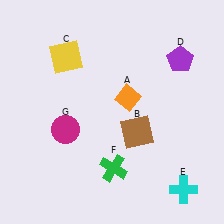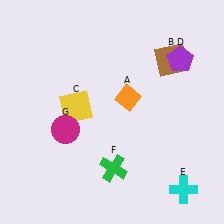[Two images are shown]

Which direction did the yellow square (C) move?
The yellow square (C) moved down.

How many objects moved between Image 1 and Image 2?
2 objects moved between the two images.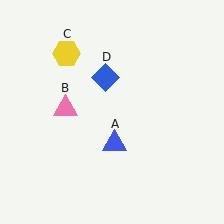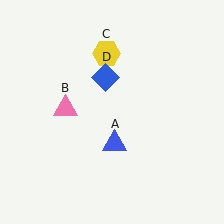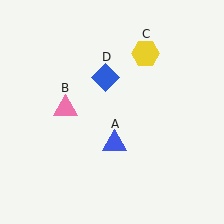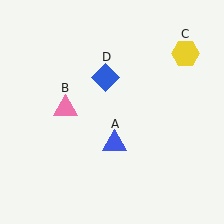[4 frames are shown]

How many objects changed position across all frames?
1 object changed position: yellow hexagon (object C).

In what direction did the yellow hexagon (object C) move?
The yellow hexagon (object C) moved right.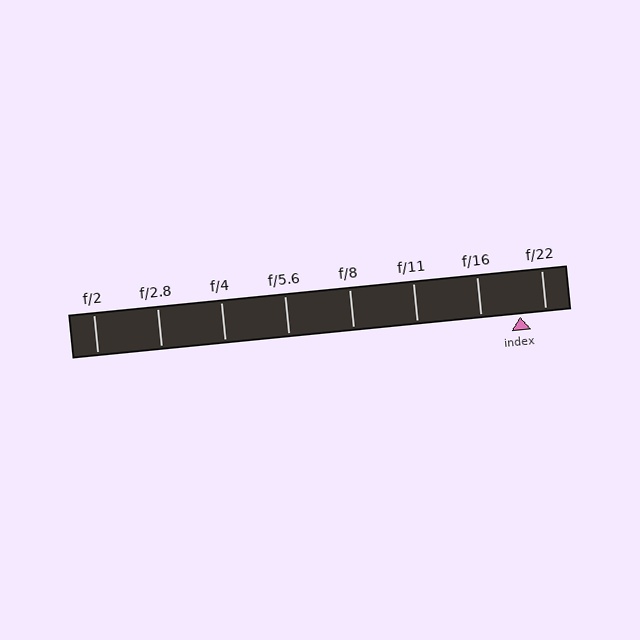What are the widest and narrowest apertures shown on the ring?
The widest aperture shown is f/2 and the narrowest is f/22.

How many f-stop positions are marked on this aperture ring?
There are 8 f-stop positions marked.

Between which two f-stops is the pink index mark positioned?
The index mark is between f/16 and f/22.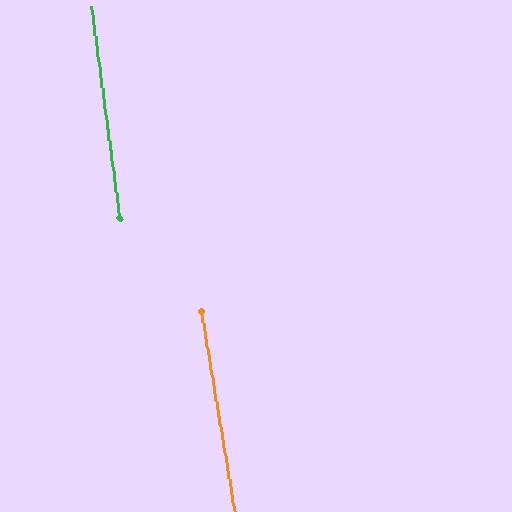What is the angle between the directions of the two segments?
Approximately 2 degrees.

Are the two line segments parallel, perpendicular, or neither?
Parallel — their directions differ by only 2.0°.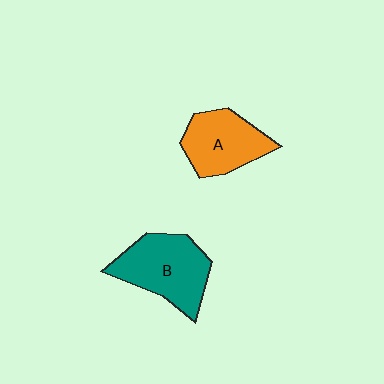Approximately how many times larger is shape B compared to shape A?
Approximately 1.2 times.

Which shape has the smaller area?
Shape A (orange).